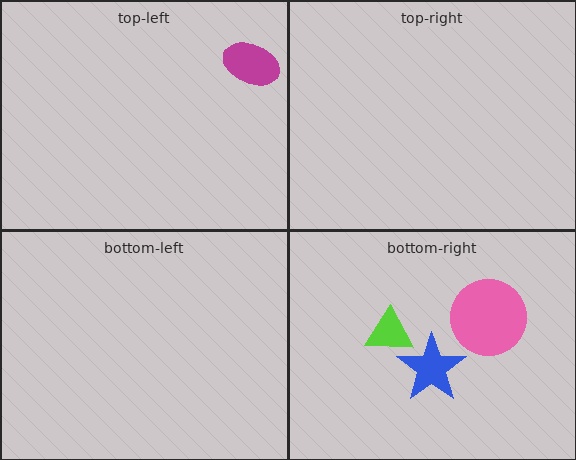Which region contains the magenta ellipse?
The top-left region.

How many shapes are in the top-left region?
1.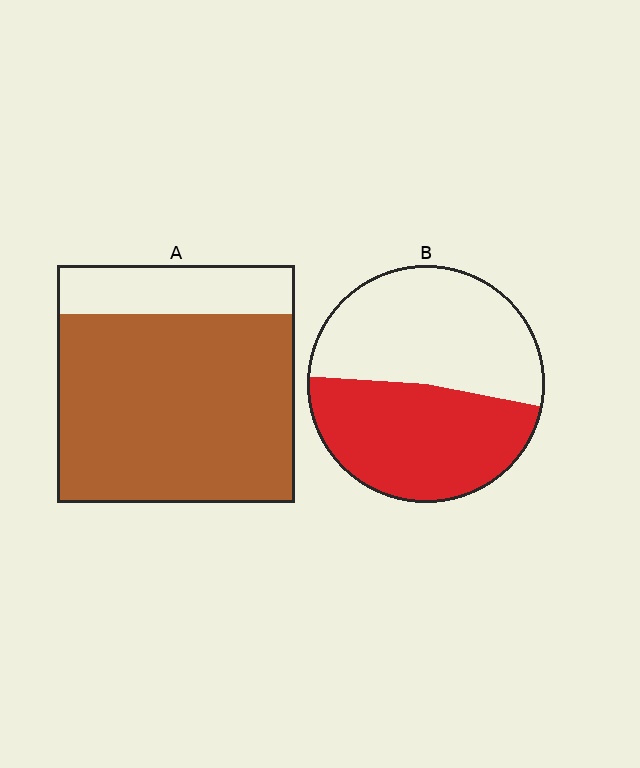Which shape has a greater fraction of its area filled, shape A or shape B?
Shape A.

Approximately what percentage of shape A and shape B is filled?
A is approximately 80% and B is approximately 50%.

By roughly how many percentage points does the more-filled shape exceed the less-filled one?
By roughly 30 percentage points (A over B).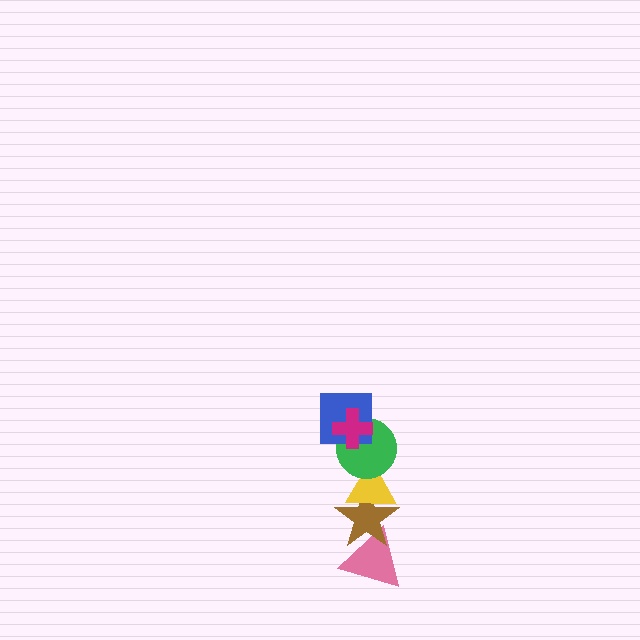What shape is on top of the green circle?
The blue square is on top of the green circle.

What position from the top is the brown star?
The brown star is 5th from the top.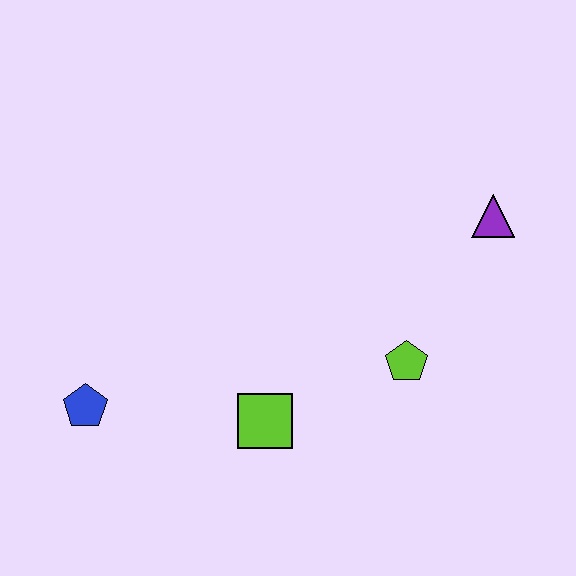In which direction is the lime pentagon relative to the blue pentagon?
The lime pentagon is to the right of the blue pentagon.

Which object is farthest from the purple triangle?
The blue pentagon is farthest from the purple triangle.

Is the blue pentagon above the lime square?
Yes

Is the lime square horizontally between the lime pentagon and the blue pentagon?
Yes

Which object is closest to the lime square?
The lime pentagon is closest to the lime square.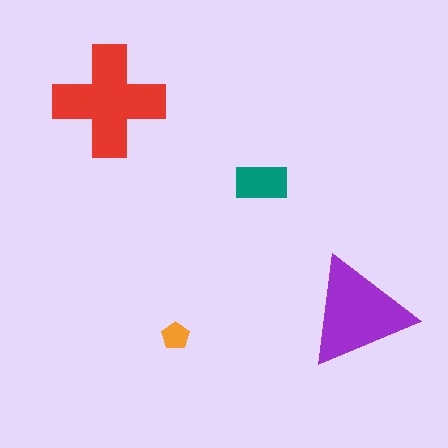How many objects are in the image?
There are 4 objects in the image.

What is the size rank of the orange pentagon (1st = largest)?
4th.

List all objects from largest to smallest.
The red cross, the purple triangle, the teal rectangle, the orange pentagon.